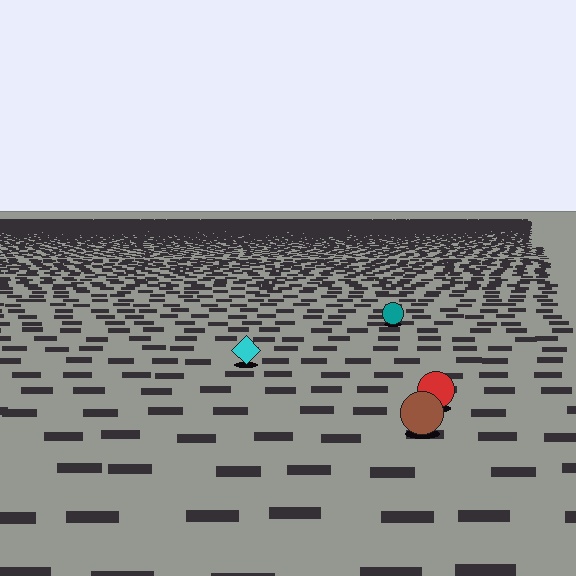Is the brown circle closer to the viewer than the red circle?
Yes. The brown circle is closer — you can tell from the texture gradient: the ground texture is coarser near it.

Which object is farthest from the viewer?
The teal circle is farthest from the viewer. It appears smaller and the ground texture around it is denser.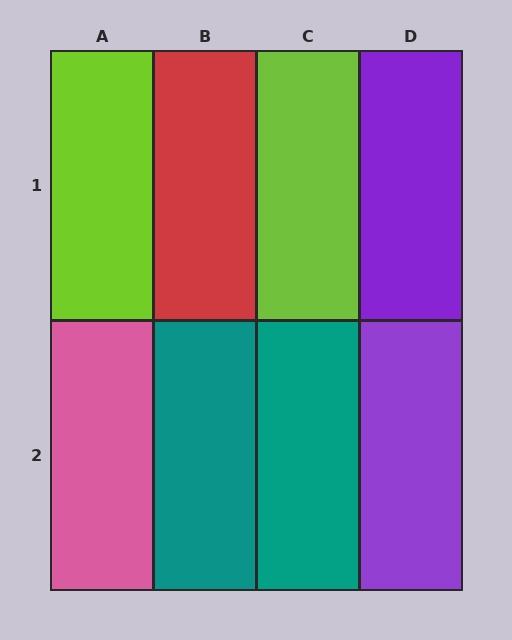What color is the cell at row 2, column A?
Pink.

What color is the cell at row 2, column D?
Purple.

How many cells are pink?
1 cell is pink.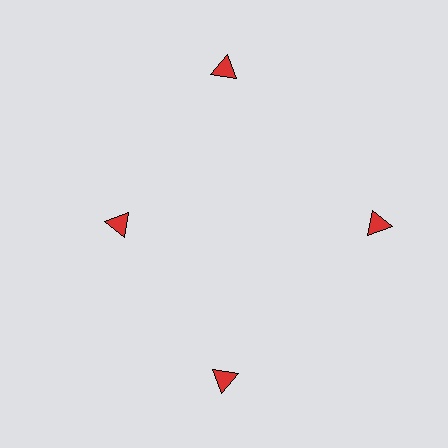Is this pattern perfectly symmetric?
No. The 4 red triangles are arranged in a ring, but one element near the 9 o'clock position is pulled inward toward the center, breaking the 4-fold rotational symmetry.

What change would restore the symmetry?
The symmetry would be restored by moving it outward, back onto the ring so that all 4 triangles sit at equal angles and equal distance from the center.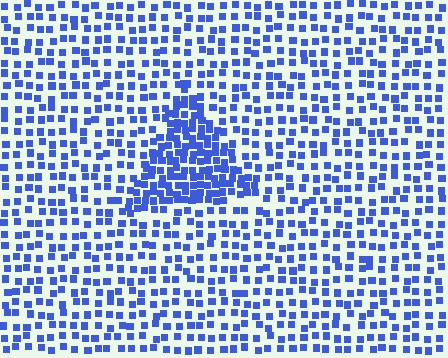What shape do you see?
I see a triangle.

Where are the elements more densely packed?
The elements are more densely packed inside the triangle boundary.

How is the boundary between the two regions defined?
The boundary is defined by a change in element density (approximately 2.1x ratio). All elements are the same color, size, and shape.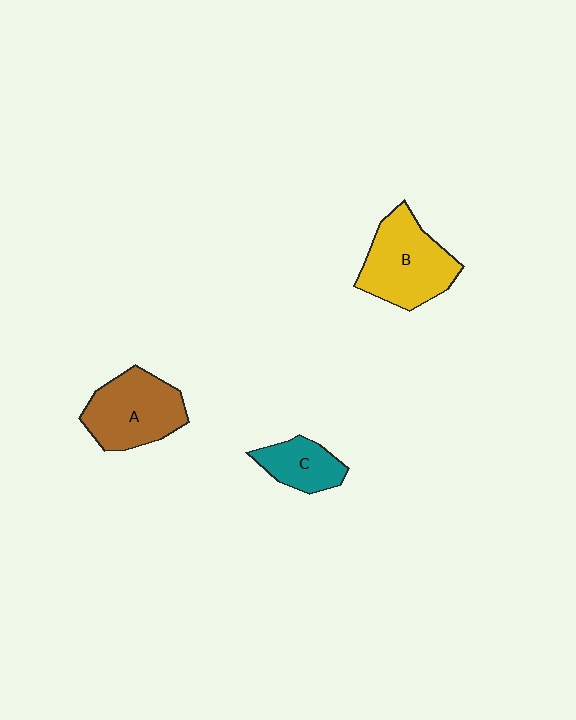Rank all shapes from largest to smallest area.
From largest to smallest: B (yellow), A (brown), C (teal).